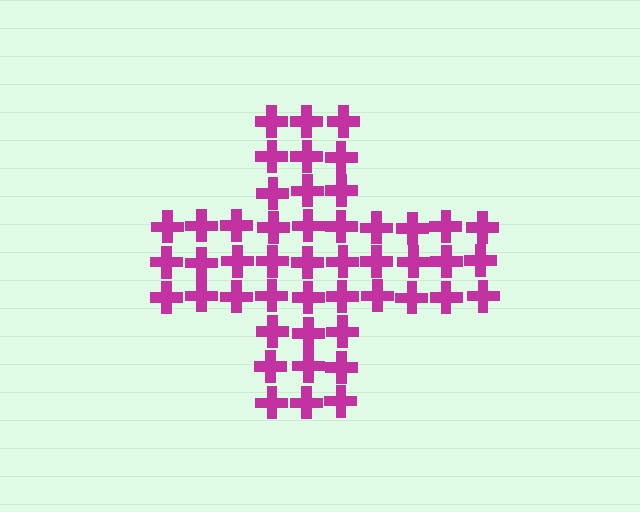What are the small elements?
The small elements are crosses.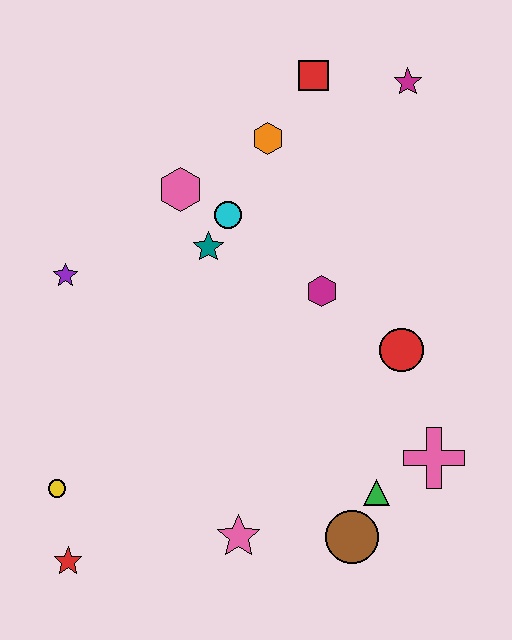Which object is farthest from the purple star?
The pink cross is farthest from the purple star.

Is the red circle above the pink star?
Yes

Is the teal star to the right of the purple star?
Yes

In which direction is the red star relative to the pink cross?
The red star is to the left of the pink cross.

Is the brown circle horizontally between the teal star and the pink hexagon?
No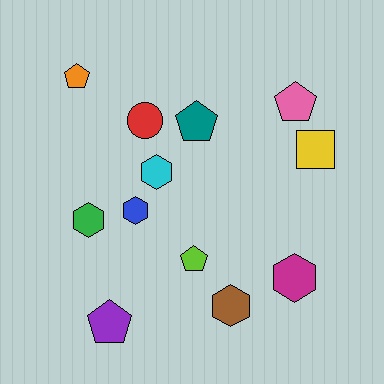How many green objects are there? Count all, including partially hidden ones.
There is 1 green object.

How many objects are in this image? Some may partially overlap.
There are 12 objects.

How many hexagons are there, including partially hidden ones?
There are 5 hexagons.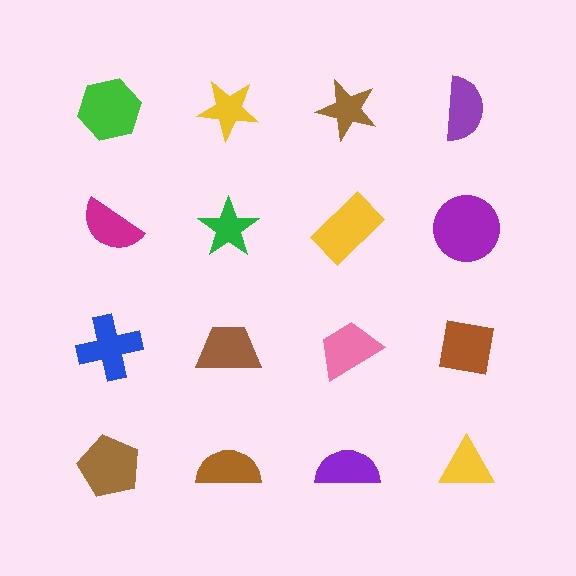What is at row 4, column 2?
A brown semicircle.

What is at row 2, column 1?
A magenta semicircle.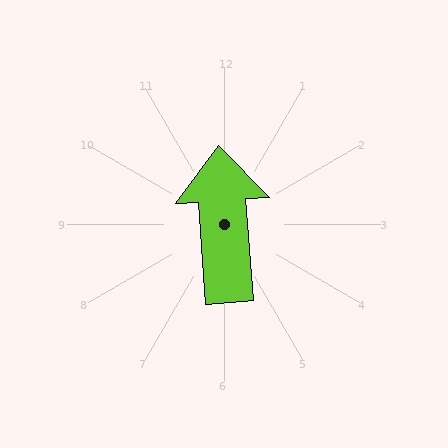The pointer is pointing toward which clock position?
Roughly 12 o'clock.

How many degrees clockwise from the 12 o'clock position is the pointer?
Approximately 356 degrees.